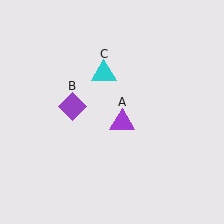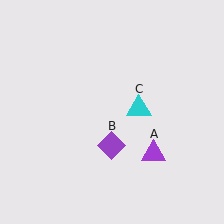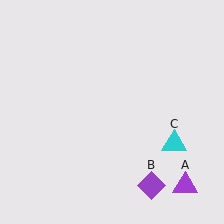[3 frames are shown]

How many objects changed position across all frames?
3 objects changed position: purple triangle (object A), purple diamond (object B), cyan triangle (object C).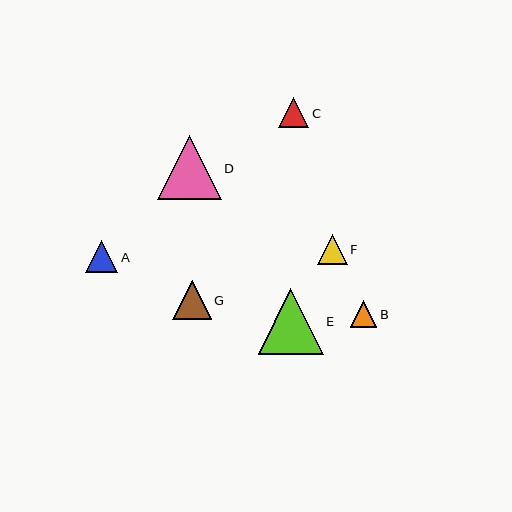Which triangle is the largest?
Triangle E is the largest with a size of approximately 65 pixels.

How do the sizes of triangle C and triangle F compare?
Triangle C and triangle F are approximately the same size.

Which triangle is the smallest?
Triangle B is the smallest with a size of approximately 27 pixels.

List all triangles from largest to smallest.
From largest to smallest: E, D, G, A, C, F, B.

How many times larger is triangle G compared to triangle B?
Triangle G is approximately 1.5 times the size of triangle B.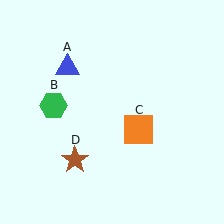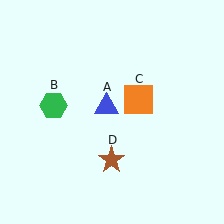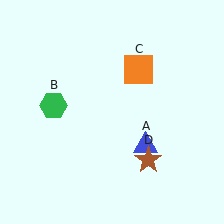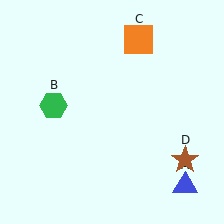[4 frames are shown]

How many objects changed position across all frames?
3 objects changed position: blue triangle (object A), orange square (object C), brown star (object D).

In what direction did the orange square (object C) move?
The orange square (object C) moved up.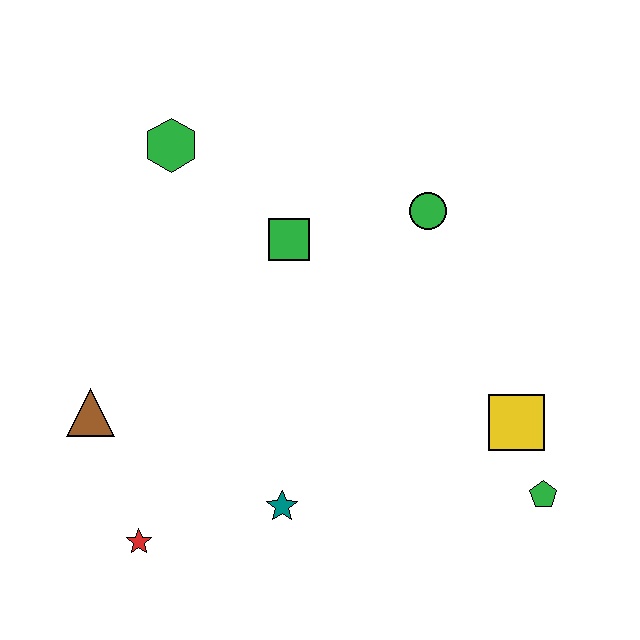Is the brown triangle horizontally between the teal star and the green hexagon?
No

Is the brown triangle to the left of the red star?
Yes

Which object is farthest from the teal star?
The green hexagon is farthest from the teal star.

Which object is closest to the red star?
The brown triangle is closest to the red star.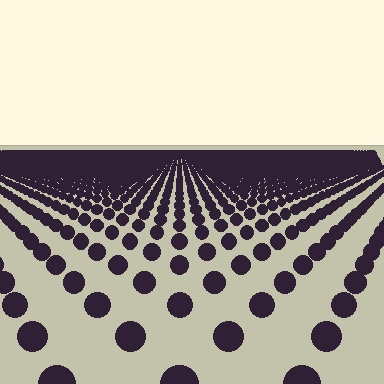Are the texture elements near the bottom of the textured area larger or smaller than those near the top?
Larger. Near the bottom, elements are closer to the viewer and appear at a bigger on-screen size.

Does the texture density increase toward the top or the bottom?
Density increases toward the top.